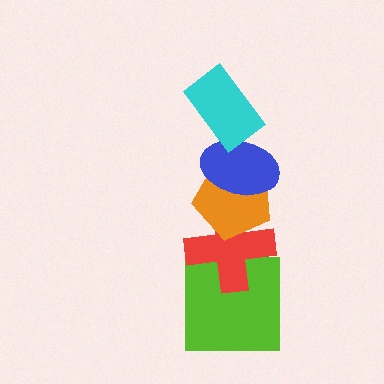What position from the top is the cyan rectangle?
The cyan rectangle is 1st from the top.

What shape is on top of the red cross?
The orange pentagon is on top of the red cross.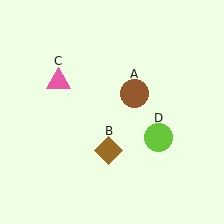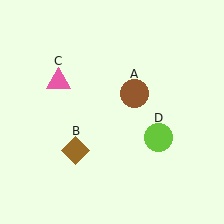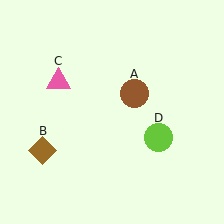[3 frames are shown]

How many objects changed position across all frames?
1 object changed position: brown diamond (object B).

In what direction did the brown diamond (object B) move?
The brown diamond (object B) moved left.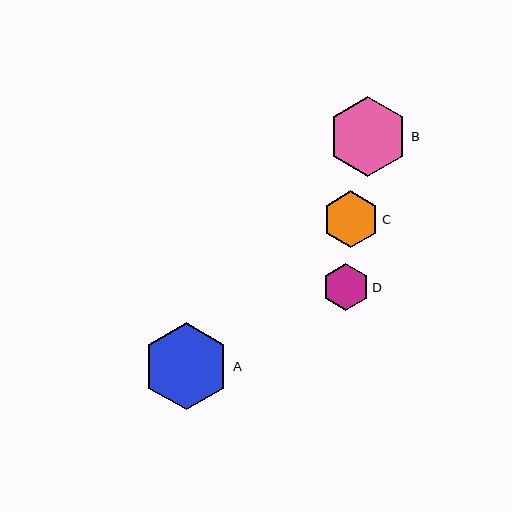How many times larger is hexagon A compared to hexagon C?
Hexagon A is approximately 1.5 times the size of hexagon C.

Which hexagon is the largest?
Hexagon A is the largest with a size of approximately 87 pixels.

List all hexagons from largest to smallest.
From largest to smallest: A, B, C, D.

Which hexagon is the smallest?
Hexagon D is the smallest with a size of approximately 47 pixels.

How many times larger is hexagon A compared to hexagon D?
Hexagon A is approximately 1.8 times the size of hexagon D.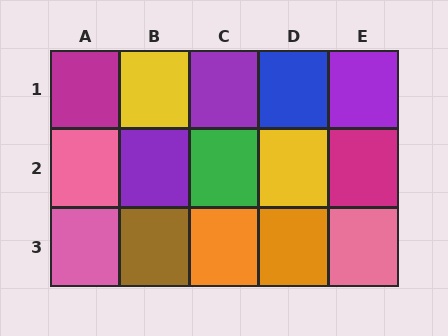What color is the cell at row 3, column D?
Orange.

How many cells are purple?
3 cells are purple.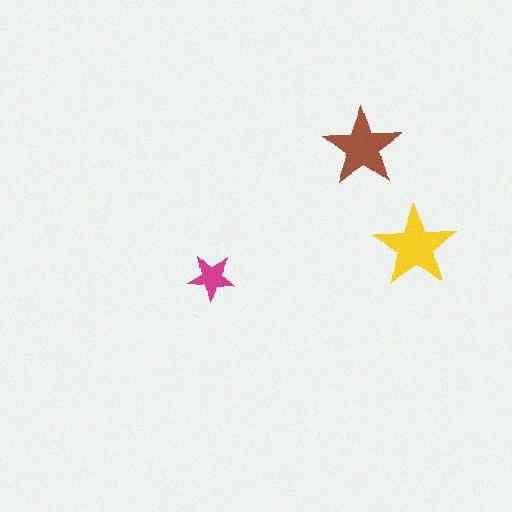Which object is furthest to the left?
The magenta star is leftmost.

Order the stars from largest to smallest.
the yellow one, the brown one, the magenta one.